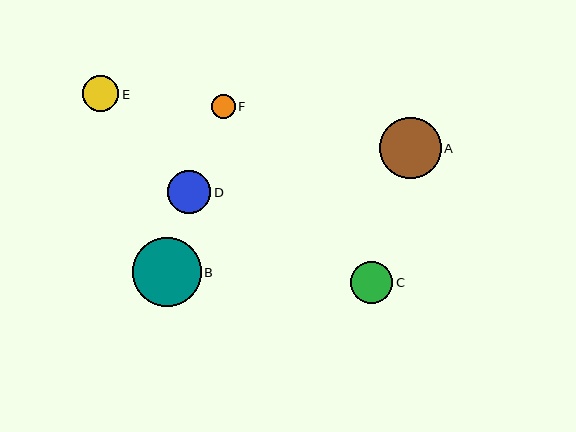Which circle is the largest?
Circle B is the largest with a size of approximately 69 pixels.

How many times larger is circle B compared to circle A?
Circle B is approximately 1.1 times the size of circle A.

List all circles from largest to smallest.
From largest to smallest: B, A, D, C, E, F.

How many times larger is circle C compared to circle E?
Circle C is approximately 1.2 times the size of circle E.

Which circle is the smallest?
Circle F is the smallest with a size of approximately 24 pixels.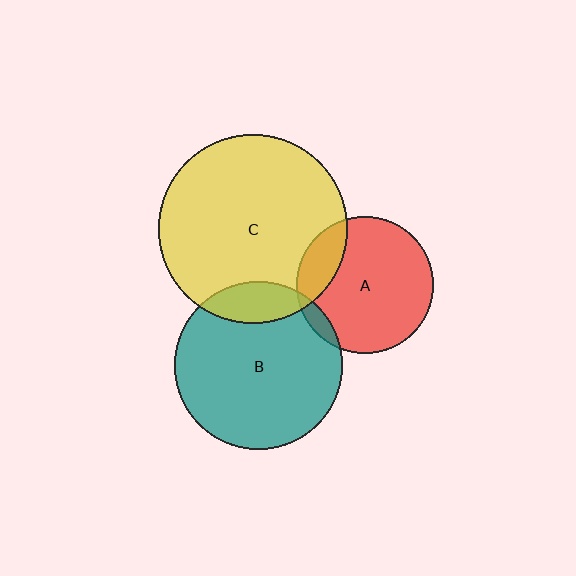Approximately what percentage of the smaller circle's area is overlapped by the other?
Approximately 20%.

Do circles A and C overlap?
Yes.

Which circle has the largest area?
Circle C (yellow).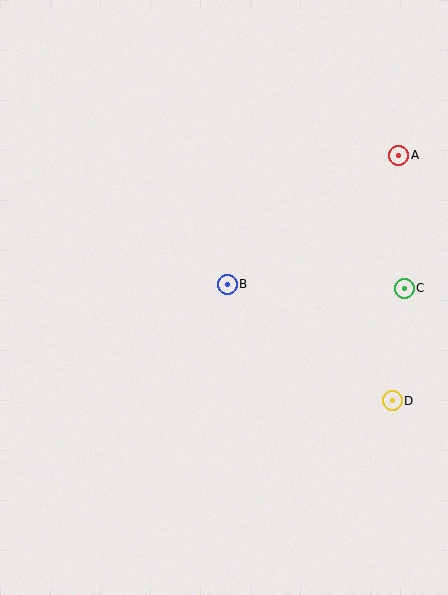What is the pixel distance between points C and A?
The distance between C and A is 133 pixels.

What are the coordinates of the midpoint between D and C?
The midpoint between D and C is at (398, 345).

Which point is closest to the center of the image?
Point B at (227, 284) is closest to the center.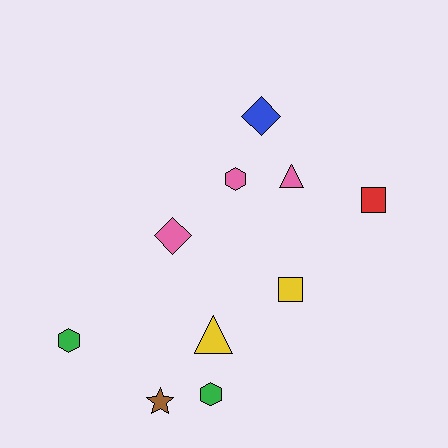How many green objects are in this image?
There are 2 green objects.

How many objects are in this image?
There are 10 objects.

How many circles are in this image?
There are no circles.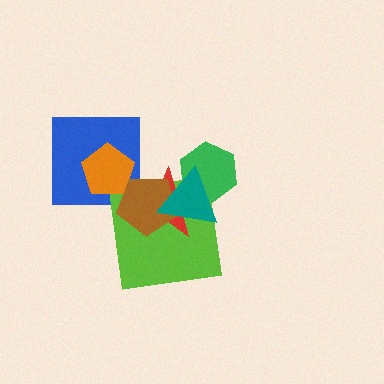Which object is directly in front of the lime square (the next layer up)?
The red star is directly in front of the lime square.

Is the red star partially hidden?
Yes, it is partially covered by another shape.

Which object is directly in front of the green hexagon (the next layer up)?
The red star is directly in front of the green hexagon.